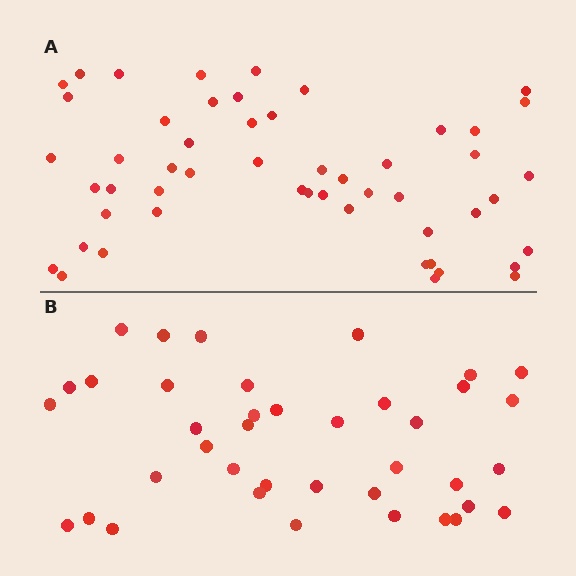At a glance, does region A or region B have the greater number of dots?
Region A (the top region) has more dots.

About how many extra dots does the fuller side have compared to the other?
Region A has approximately 15 more dots than region B.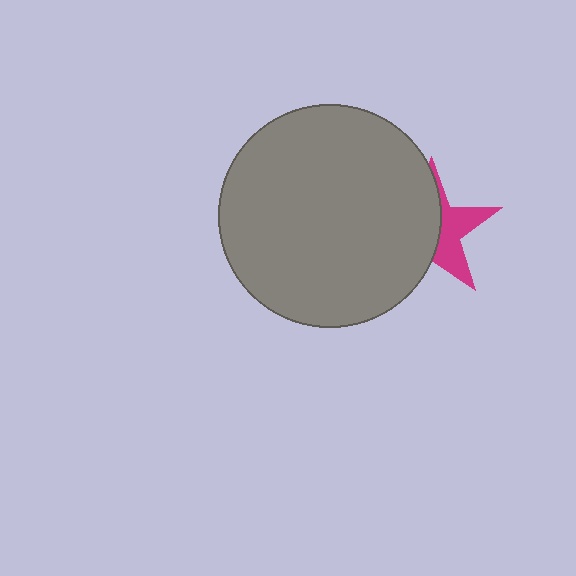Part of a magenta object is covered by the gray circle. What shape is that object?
It is a star.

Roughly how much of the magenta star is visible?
A small part of it is visible (roughly 40%).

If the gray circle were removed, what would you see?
You would see the complete magenta star.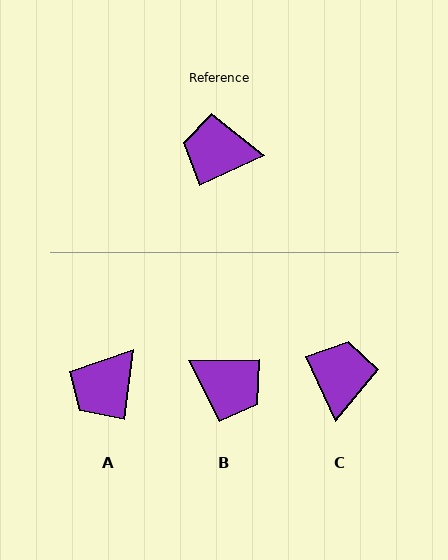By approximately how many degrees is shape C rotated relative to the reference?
Approximately 90 degrees clockwise.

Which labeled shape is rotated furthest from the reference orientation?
B, about 156 degrees away.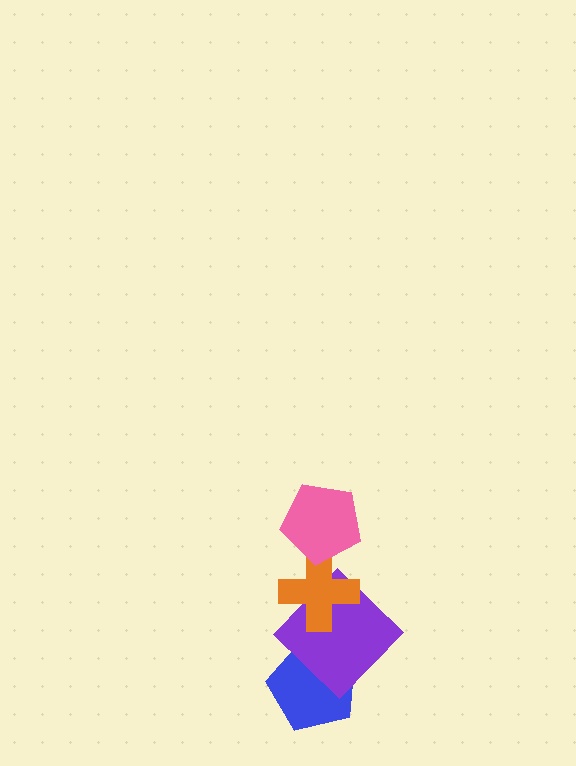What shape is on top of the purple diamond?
The orange cross is on top of the purple diamond.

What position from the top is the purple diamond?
The purple diamond is 3rd from the top.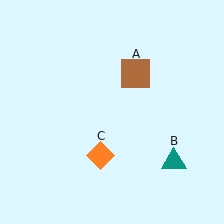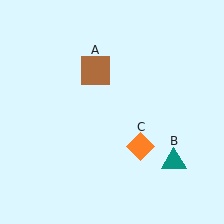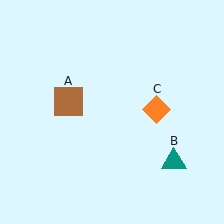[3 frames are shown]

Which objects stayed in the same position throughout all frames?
Teal triangle (object B) remained stationary.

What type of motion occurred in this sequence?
The brown square (object A), orange diamond (object C) rotated counterclockwise around the center of the scene.